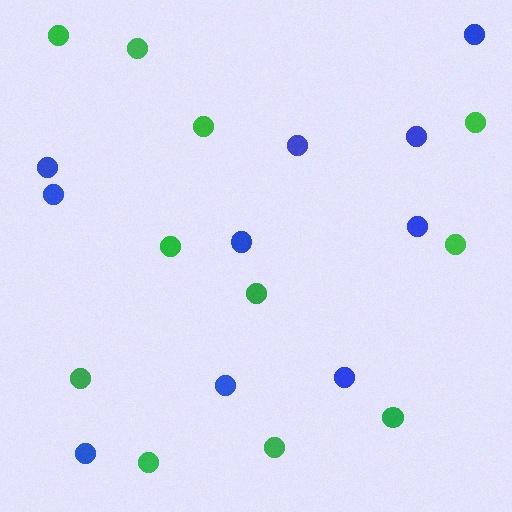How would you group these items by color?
There are 2 groups: one group of green circles (11) and one group of blue circles (10).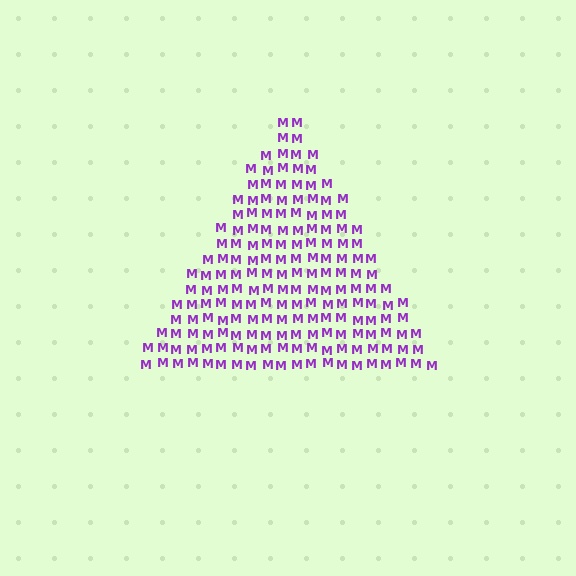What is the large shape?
The large shape is a triangle.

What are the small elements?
The small elements are letter M's.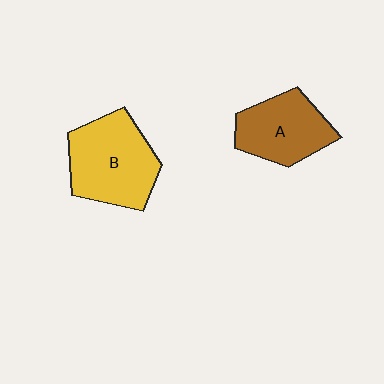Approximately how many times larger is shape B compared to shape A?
Approximately 1.3 times.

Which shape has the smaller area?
Shape A (brown).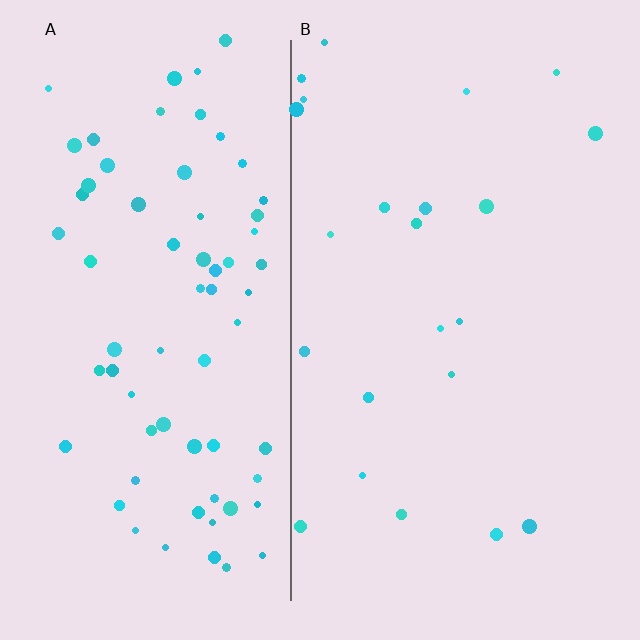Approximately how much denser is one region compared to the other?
Approximately 3.1× — region A over region B.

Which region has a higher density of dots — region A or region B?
A (the left).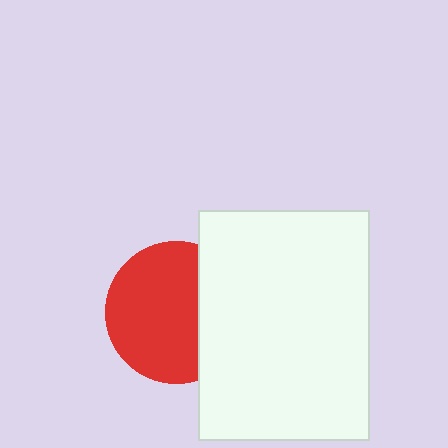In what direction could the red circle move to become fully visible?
The red circle could move left. That would shift it out from behind the white rectangle entirely.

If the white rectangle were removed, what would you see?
You would see the complete red circle.